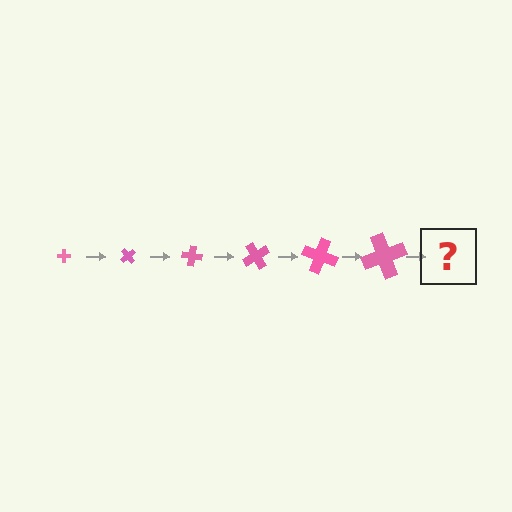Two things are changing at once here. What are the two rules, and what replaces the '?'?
The two rules are that the cross grows larger each step and it rotates 50 degrees each step. The '?' should be a cross, larger than the previous one and rotated 300 degrees from the start.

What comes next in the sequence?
The next element should be a cross, larger than the previous one and rotated 300 degrees from the start.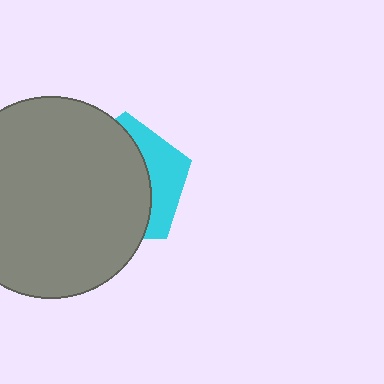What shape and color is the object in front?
The object in front is a gray circle.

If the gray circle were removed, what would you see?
You would see the complete cyan pentagon.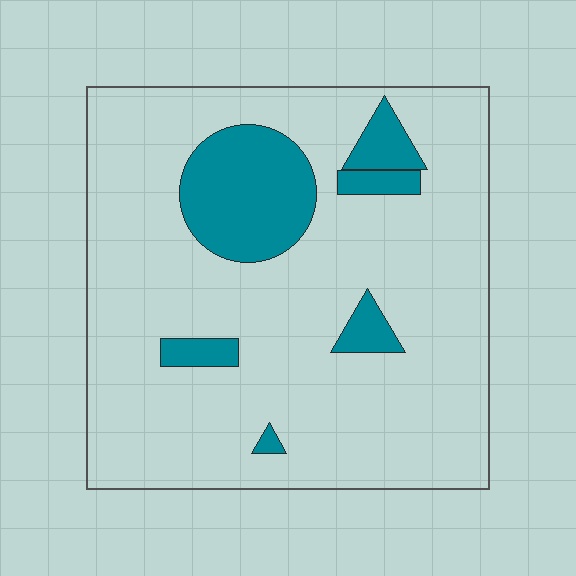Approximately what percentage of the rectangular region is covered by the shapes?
Approximately 15%.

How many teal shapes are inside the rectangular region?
6.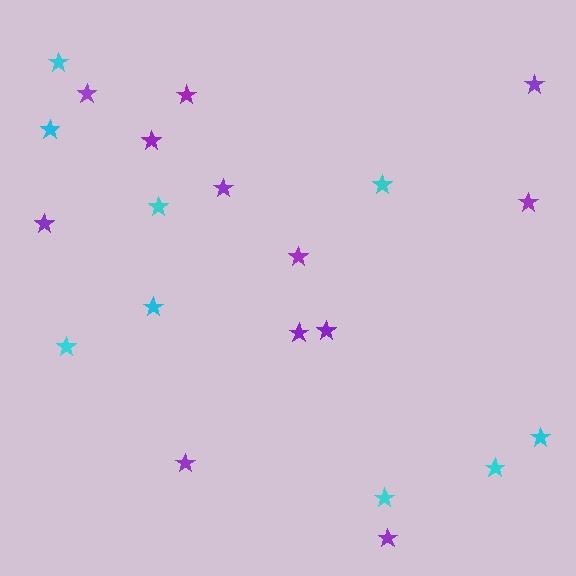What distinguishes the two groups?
There are 2 groups: one group of cyan stars (9) and one group of purple stars (12).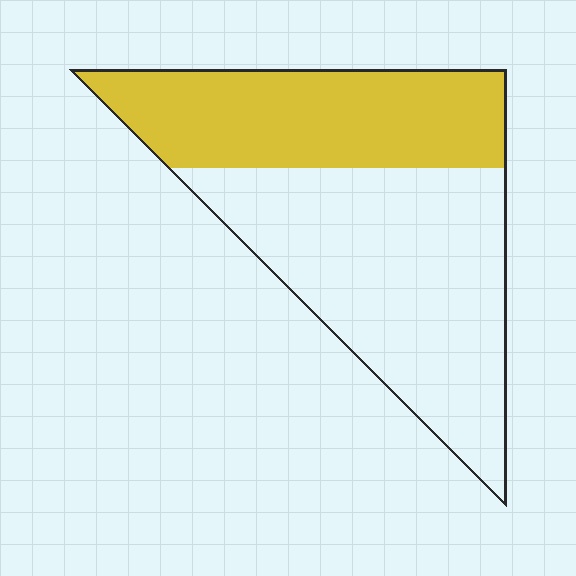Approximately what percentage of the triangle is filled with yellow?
Approximately 40%.